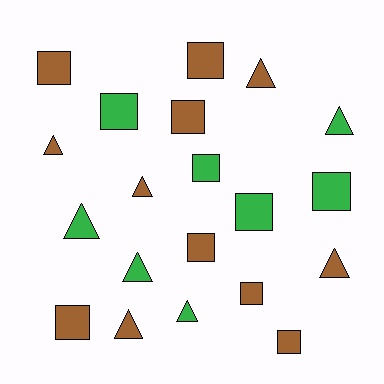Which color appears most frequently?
Brown, with 12 objects.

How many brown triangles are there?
There are 5 brown triangles.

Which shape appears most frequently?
Square, with 11 objects.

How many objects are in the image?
There are 20 objects.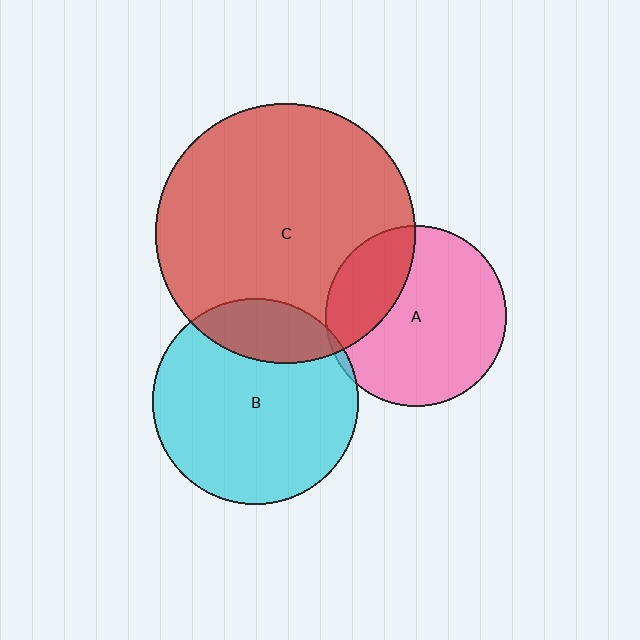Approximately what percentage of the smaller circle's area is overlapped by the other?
Approximately 20%.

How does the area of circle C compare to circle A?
Approximately 2.1 times.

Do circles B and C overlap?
Yes.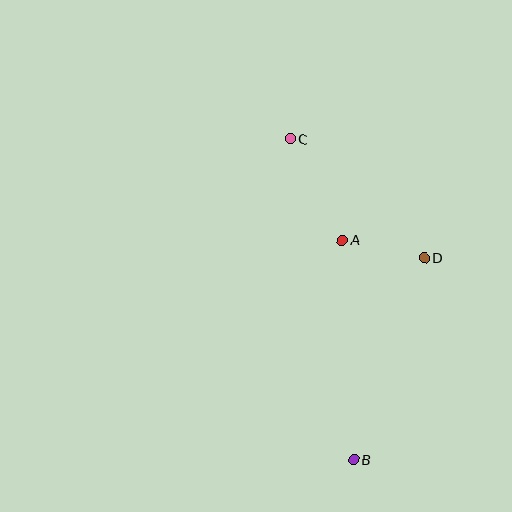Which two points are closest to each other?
Points A and D are closest to each other.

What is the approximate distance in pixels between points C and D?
The distance between C and D is approximately 179 pixels.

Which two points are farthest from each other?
Points B and C are farthest from each other.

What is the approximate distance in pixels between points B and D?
The distance between B and D is approximately 214 pixels.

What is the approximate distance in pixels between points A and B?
The distance between A and B is approximately 220 pixels.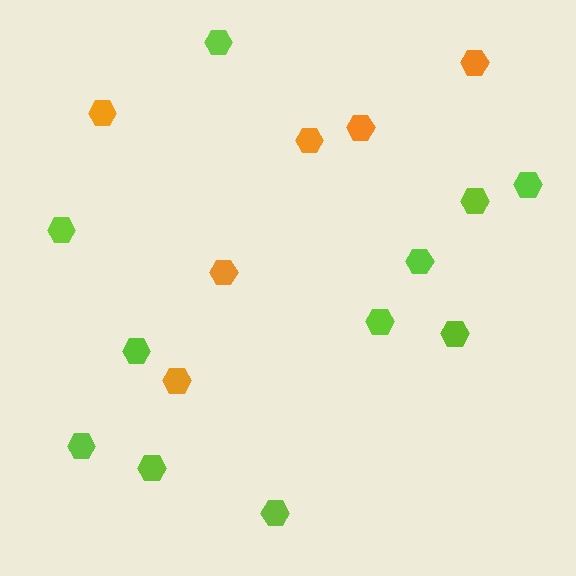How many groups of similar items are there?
There are 2 groups: one group of orange hexagons (6) and one group of lime hexagons (11).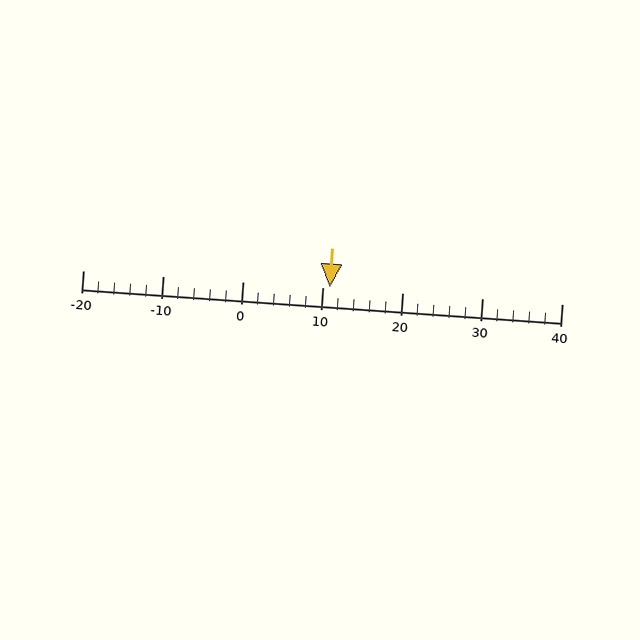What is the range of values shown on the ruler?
The ruler shows values from -20 to 40.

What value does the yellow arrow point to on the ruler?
The yellow arrow points to approximately 11.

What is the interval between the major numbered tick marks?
The major tick marks are spaced 10 units apart.